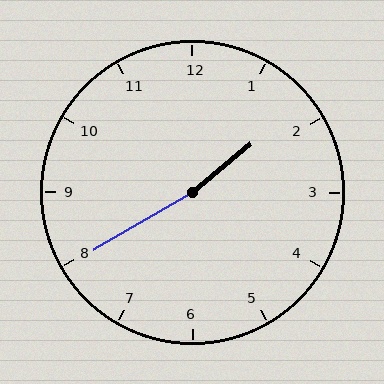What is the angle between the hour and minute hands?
Approximately 170 degrees.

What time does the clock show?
1:40.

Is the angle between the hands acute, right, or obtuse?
It is obtuse.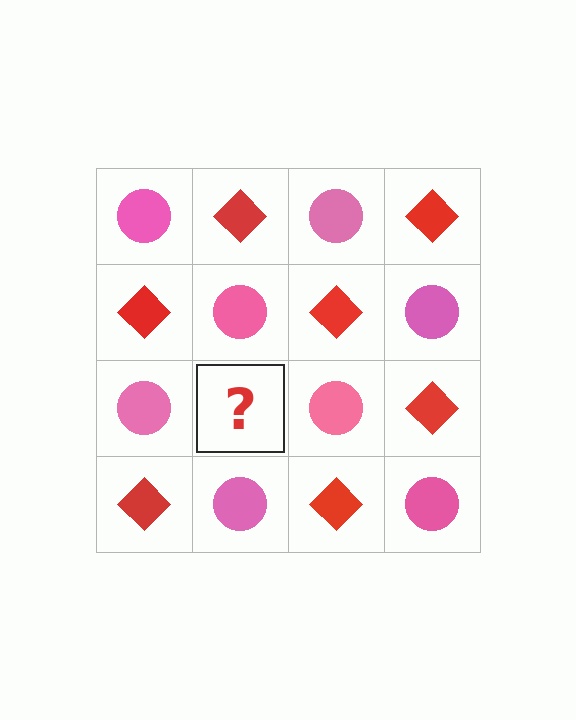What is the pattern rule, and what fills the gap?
The rule is that it alternates pink circle and red diamond in a checkerboard pattern. The gap should be filled with a red diamond.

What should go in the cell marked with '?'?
The missing cell should contain a red diamond.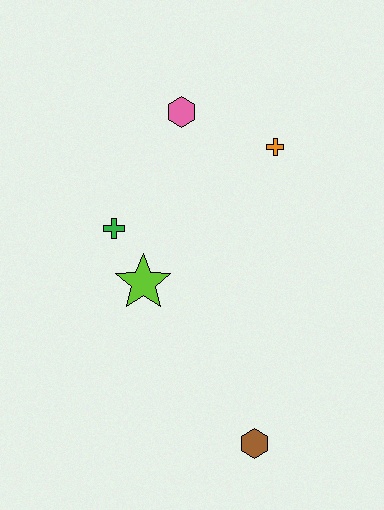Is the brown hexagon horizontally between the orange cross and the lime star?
Yes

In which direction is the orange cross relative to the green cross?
The orange cross is to the right of the green cross.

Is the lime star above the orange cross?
No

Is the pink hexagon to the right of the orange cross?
No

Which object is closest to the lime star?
The green cross is closest to the lime star.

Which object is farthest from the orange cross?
The brown hexagon is farthest from the orange cross.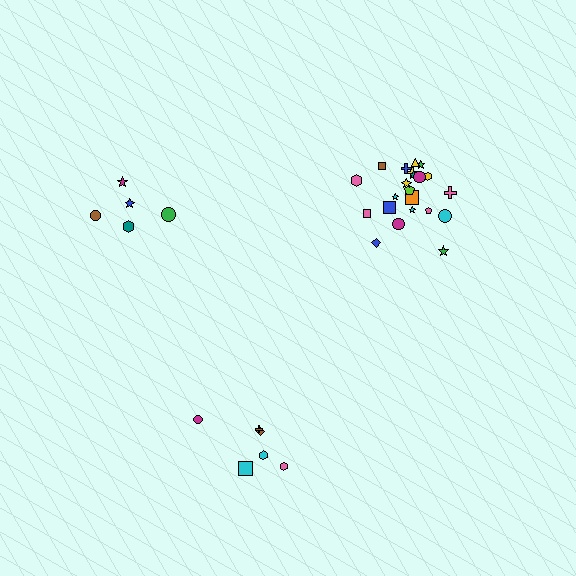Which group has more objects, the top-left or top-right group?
The top-right group.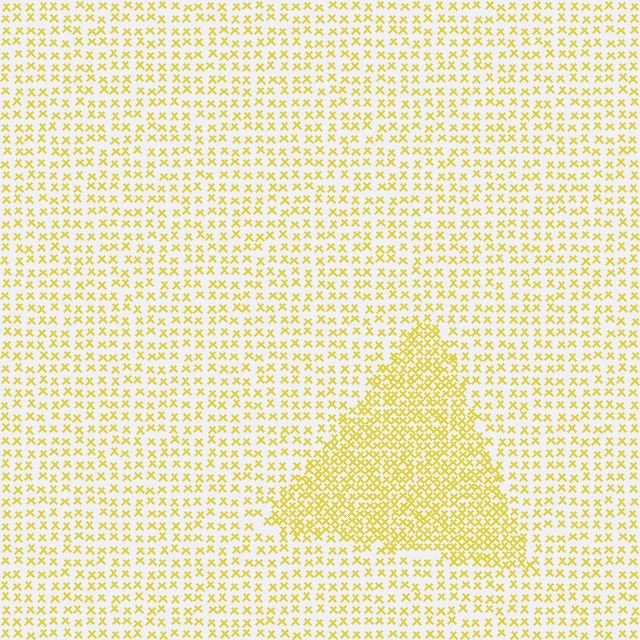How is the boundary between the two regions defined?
The boundary is defined by a change in element density (approximately 2.0x ratio). All elements are the same color, size, and shape.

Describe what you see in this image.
The image contains small yellow elements arranged at two different densities. A triangle-shaped region is visible where the elements are more densely packed than the surrounding area.